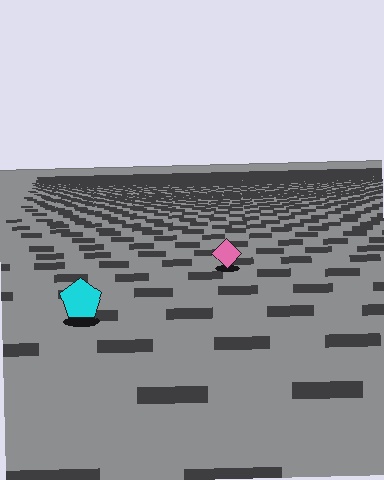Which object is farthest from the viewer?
The pink diamond is farthest from the viewer. It appears smaller and the ground texture around it is denser.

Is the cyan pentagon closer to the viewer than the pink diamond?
Yes. The cyan pentagon is closer — you can tell from the texture gradient: the ground texture is coarser near it.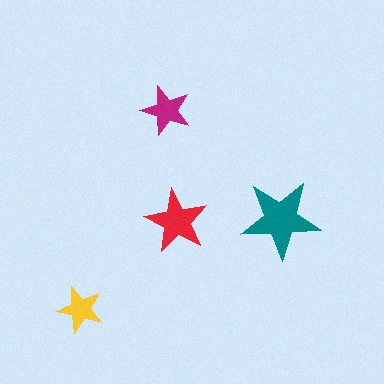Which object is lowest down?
The yellow star is bottommost.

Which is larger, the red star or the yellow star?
The red one.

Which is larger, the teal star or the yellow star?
The teal one.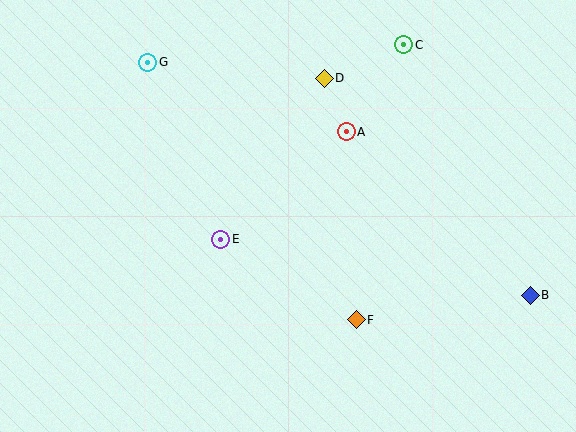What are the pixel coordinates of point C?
Point C is at (404, 45).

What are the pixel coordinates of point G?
Point G is at (148, 62).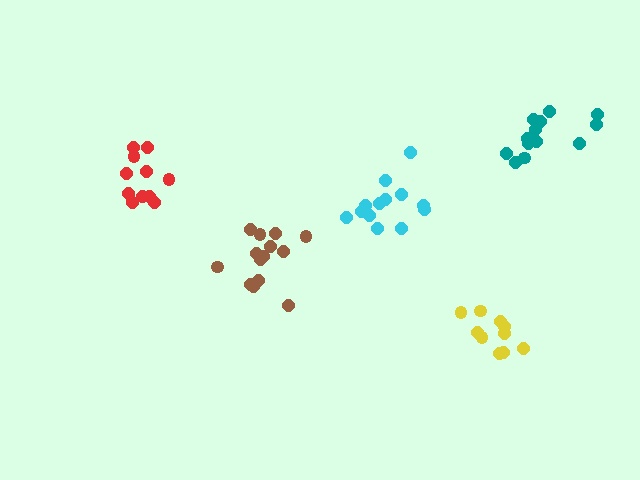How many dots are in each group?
Group 1: 14 dots, Group 2: 13 dots, Group 3: 10 dots, Group 4: 11 dots, Group 5: 13 dots (61 total).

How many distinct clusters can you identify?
There are 5 distinct clusters.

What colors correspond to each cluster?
The clusters are colored: brown, teal, yellow, red, cyan.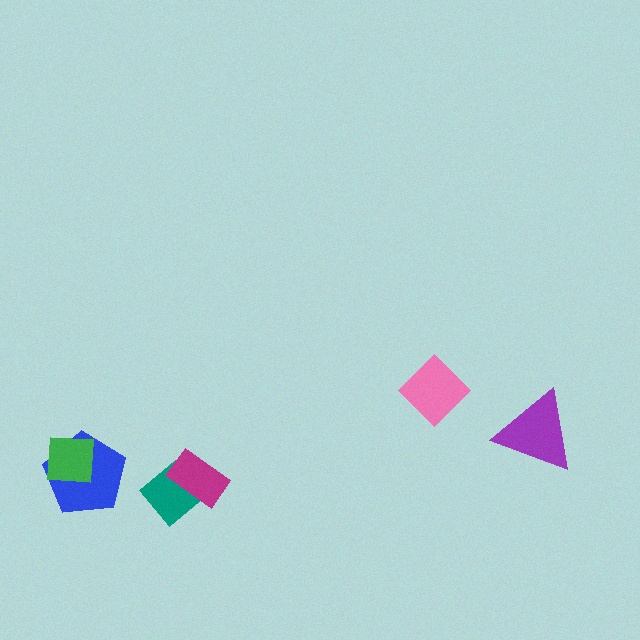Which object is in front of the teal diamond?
The magenta rectangle is in front of the teal diamond.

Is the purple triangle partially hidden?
No, no other shape covers it.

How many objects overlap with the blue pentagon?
1 object overlaps with the blue pentagon.